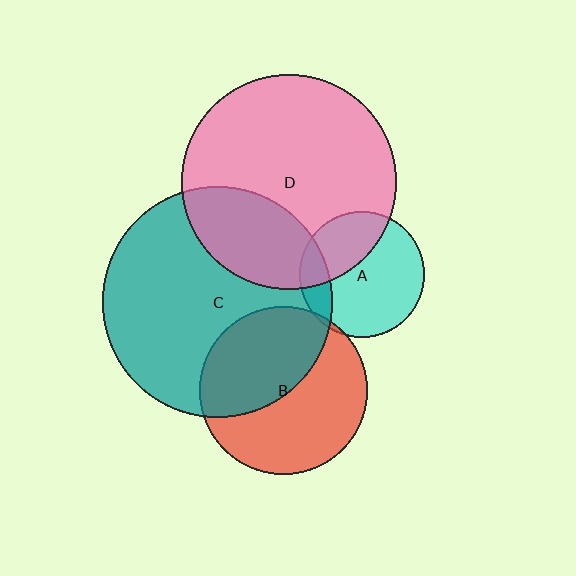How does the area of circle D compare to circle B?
Approximately 1.6 times.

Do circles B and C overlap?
Yes.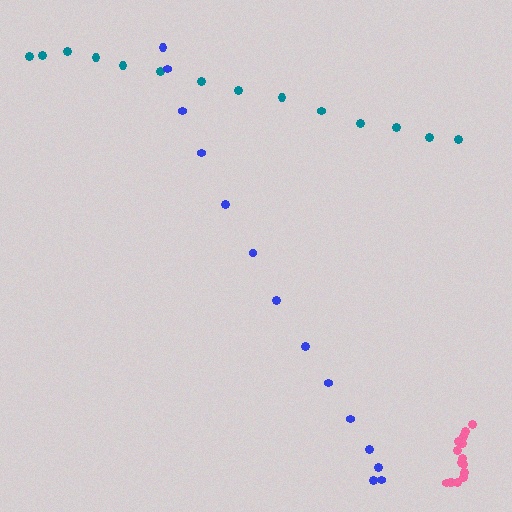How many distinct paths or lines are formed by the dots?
There are 3 distinct paths.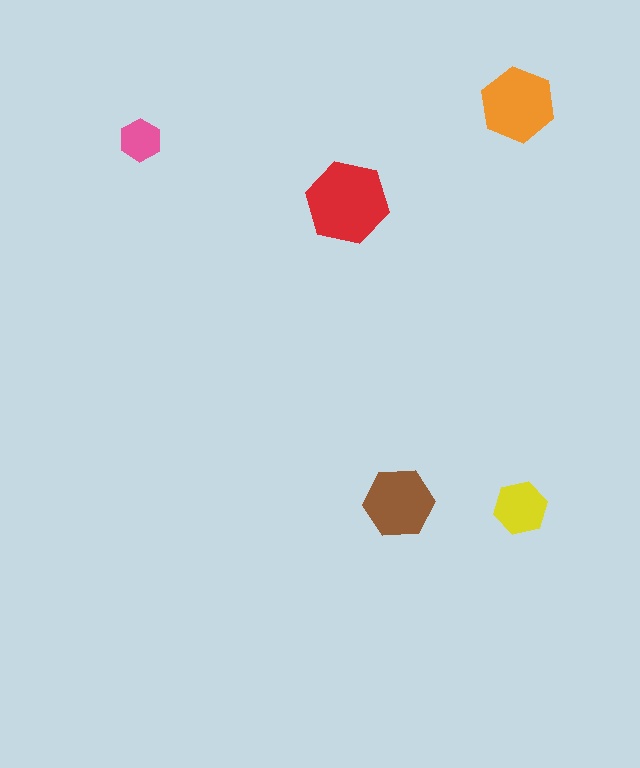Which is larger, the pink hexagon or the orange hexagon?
The orange one.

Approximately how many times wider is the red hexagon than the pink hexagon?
About 2 times wider.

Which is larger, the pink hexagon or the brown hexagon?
The brown one.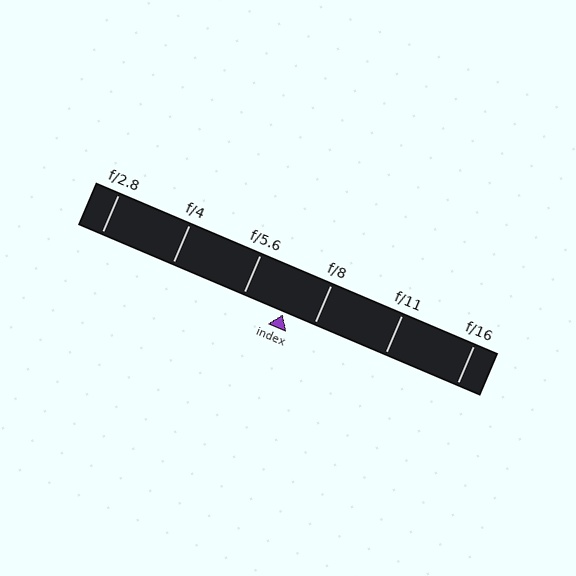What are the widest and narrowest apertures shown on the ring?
The widest aperture shown is f/2.8 and the narrowest is f/16.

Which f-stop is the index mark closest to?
The index mark is closest to f/8.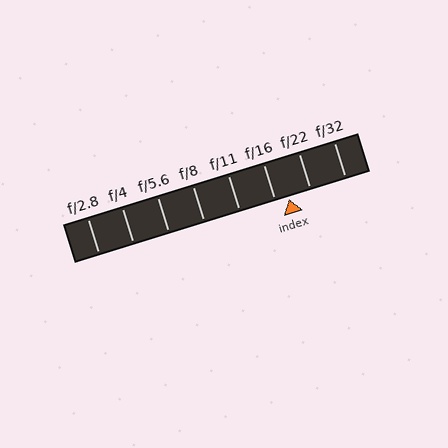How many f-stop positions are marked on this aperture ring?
There are 8 f-stop positions marked.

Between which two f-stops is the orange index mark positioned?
The index mark is between f/16 and f/22.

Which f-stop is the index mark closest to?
The index mark is closest to f/16.